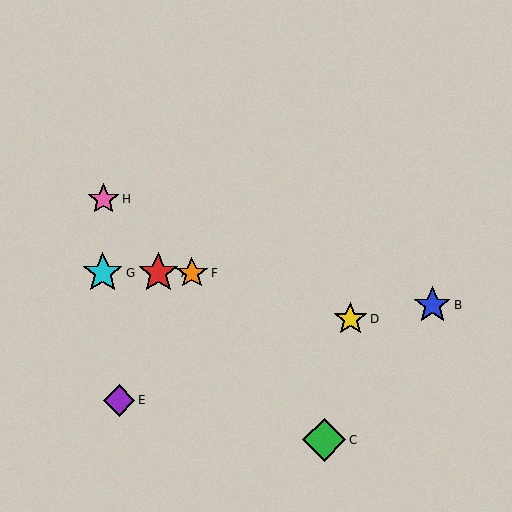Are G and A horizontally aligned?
Yes, both are at y≈273.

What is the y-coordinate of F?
Object F is at y≈273.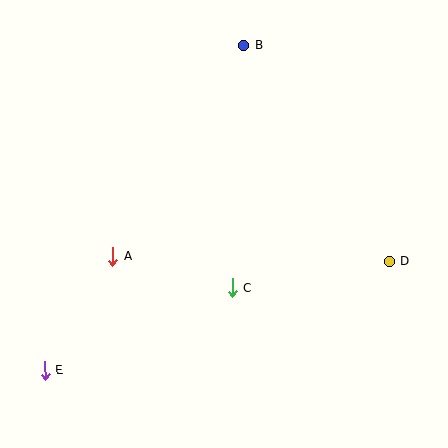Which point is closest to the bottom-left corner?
Point E is closest to the bottom-left corner.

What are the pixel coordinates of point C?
Point C is at (232, 288).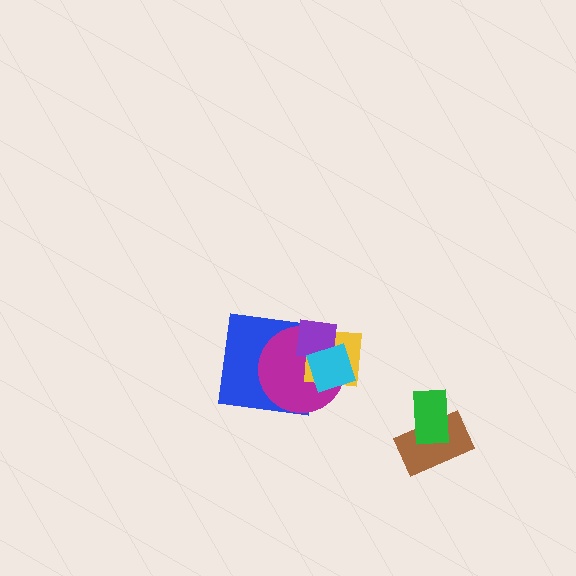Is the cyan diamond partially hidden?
No, no other shape covers it.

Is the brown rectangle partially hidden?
Yes, it is partially covered by another shape.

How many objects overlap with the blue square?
4 objects overlap with the blue square.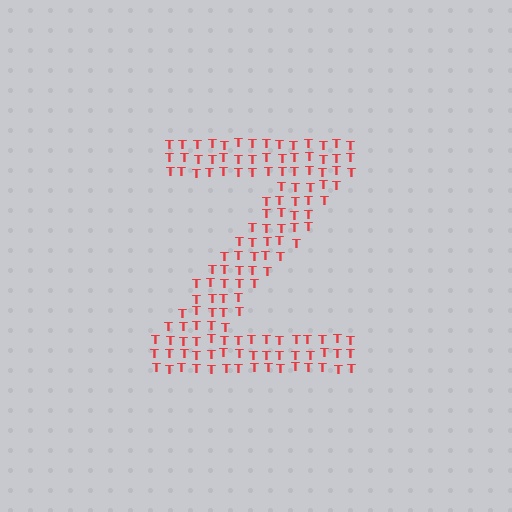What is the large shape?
The large shape is the letter Z.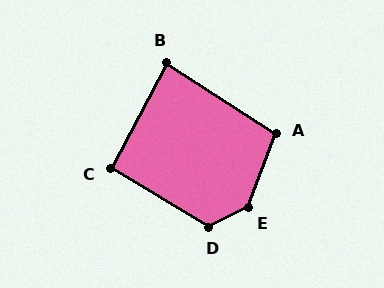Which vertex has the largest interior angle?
E, at approximately 137 degrees.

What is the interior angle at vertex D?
Approximately 122 degrees (obtuse).